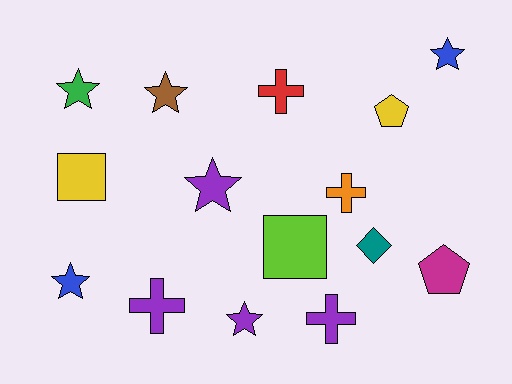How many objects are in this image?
There are 15 objects.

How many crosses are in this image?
There are 4 crosses.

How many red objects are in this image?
There is 1 red object.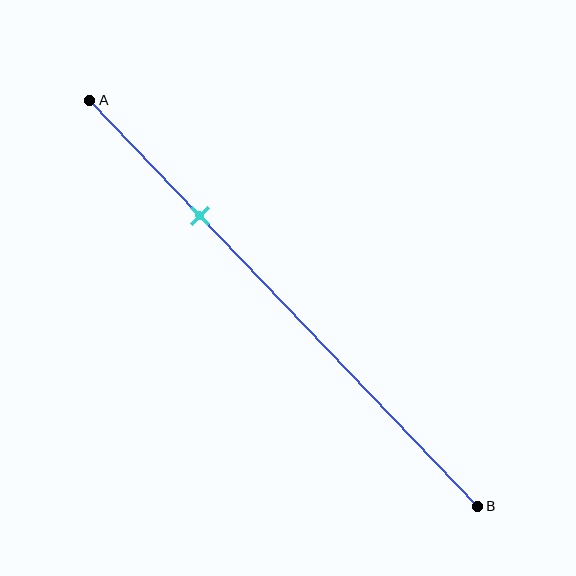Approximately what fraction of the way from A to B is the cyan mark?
The cyan mark is approximately 30% of the way from A to B.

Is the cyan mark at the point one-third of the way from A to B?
No, the mark is at about 30% from A, not at the 33% one-third point.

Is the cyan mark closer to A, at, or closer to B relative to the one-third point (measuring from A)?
The cyan mark is closer to point A than the one-third point of segment AB.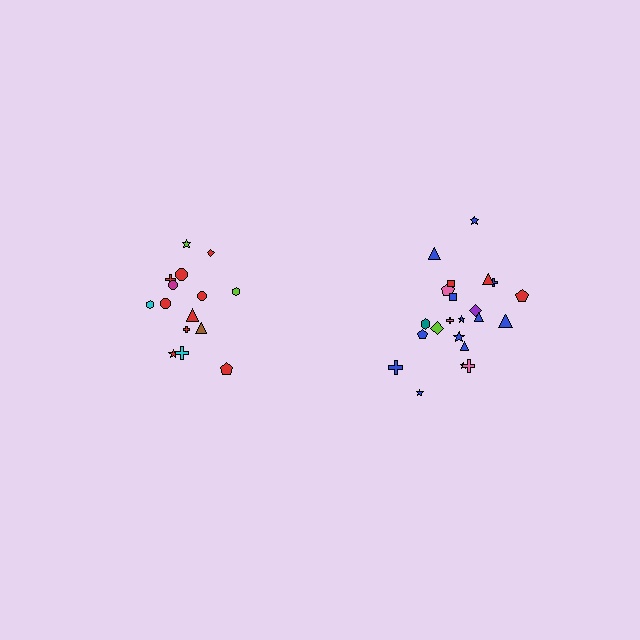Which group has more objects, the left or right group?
The right group.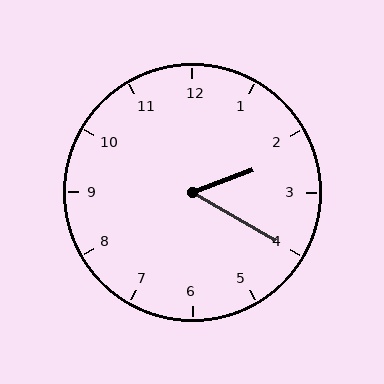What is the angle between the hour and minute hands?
Approximately 50 degrees.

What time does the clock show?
2:20.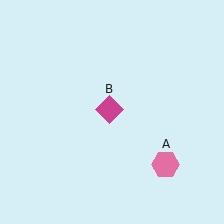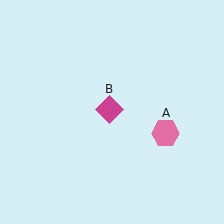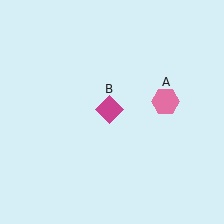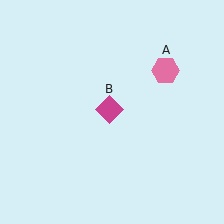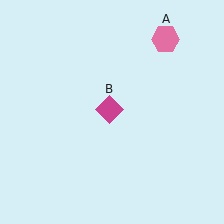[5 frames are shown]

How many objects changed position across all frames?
1 object changed position: pink hexagon (object A).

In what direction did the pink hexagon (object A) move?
The pink hexagon (object A) moved up.